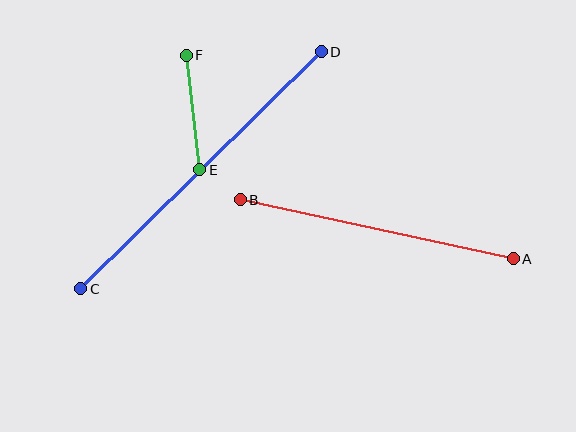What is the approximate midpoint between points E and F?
The midpoint is at approximately (193, 112) pixels.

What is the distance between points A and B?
The distance is approximately 279 pixels.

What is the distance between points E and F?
The distance is approximately 115 pixels.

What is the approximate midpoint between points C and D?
The midpoint is at approximately (201, 170) pixels.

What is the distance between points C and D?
The distance is approximately 338 pixels.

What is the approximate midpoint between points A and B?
The midpoint is at approximately (377, 229) pixels.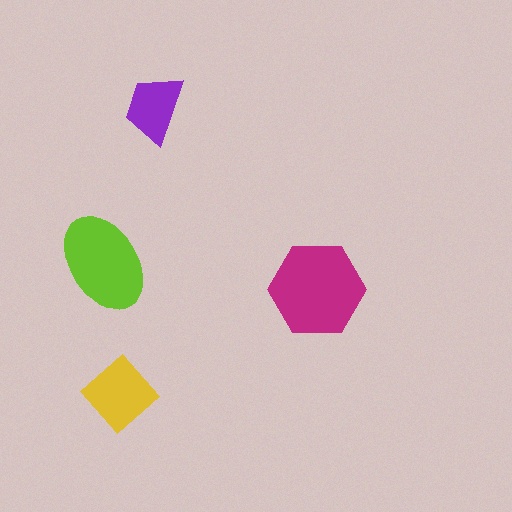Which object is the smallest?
The purple trapezoid.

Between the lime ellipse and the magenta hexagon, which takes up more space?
The magenta hexagon.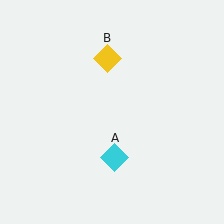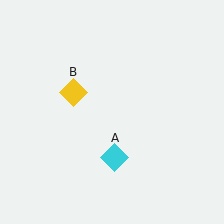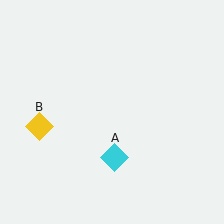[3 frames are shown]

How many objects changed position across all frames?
1 object changed position: yellow diamond (object B).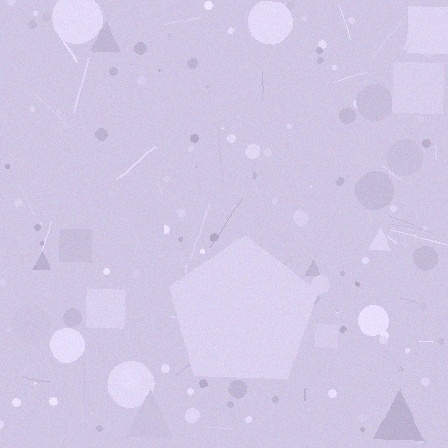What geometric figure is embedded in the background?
A pentagon is embedded in the background.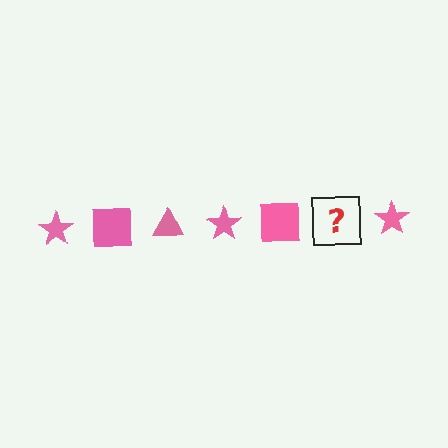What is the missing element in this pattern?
The missing element is a pink triangle.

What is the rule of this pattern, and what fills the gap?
The rule is that the pattern cycles through star, square, triangle shapes in pink. The gap should be filled with a pink triangle.